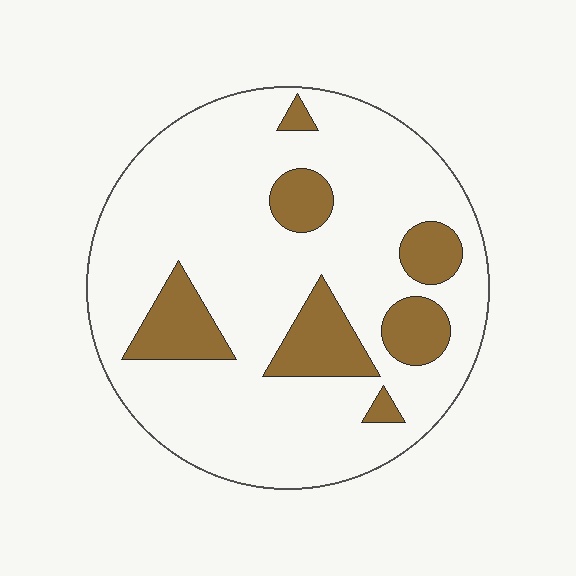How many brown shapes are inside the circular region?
7.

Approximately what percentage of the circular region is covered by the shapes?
Approximately 20%.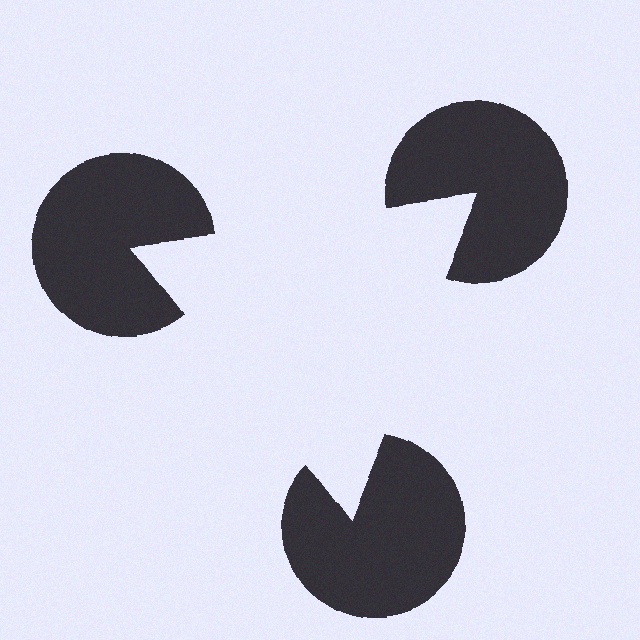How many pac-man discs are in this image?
There are 3 — one at each vertex of the illusory triangle.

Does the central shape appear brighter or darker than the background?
It typically appears slightly brighter than the background, even though no actual brightness change is drawn.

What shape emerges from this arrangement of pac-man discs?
An illusory triangle — its edges are inferred from the aligned wedge cuts in the pac-man discs, not physically drawn.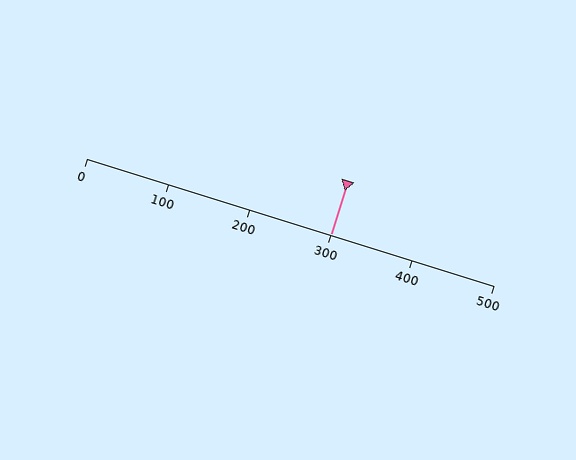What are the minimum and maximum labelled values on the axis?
The axis runs from 0 to 500.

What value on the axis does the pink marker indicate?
The marker indicates approximately 300.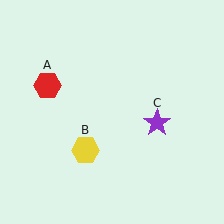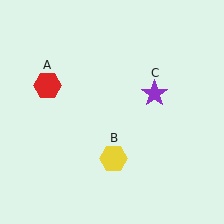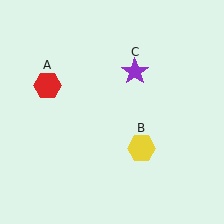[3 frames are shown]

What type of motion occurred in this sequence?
The yellow hexagon (object B), purple star (object C) rotated counterclockwise around the center of the scene.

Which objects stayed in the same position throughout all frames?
Red hexagon (object A) remained stationary.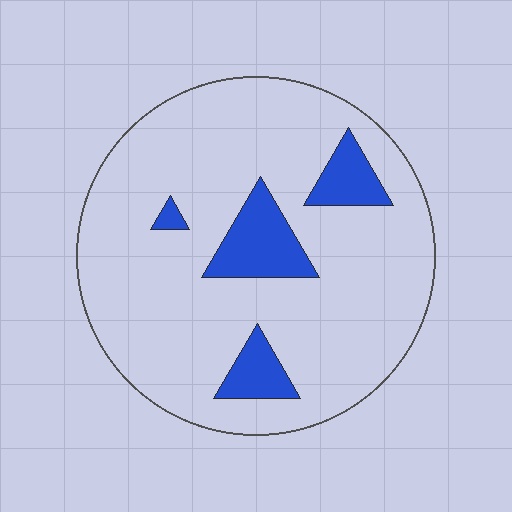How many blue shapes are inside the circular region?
4.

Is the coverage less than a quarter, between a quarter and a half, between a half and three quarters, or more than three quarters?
Less than a quarter.